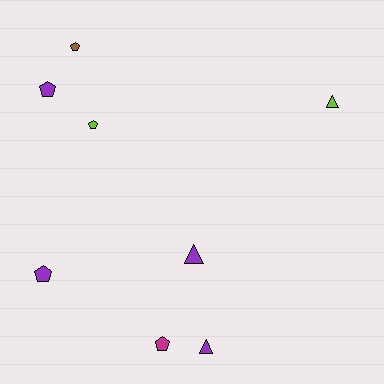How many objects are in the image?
There are 8 objects.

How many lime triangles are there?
There is 1 lime triangle.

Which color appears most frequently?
Purple, with 4 objects.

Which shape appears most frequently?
Pentagon, with 5 objects.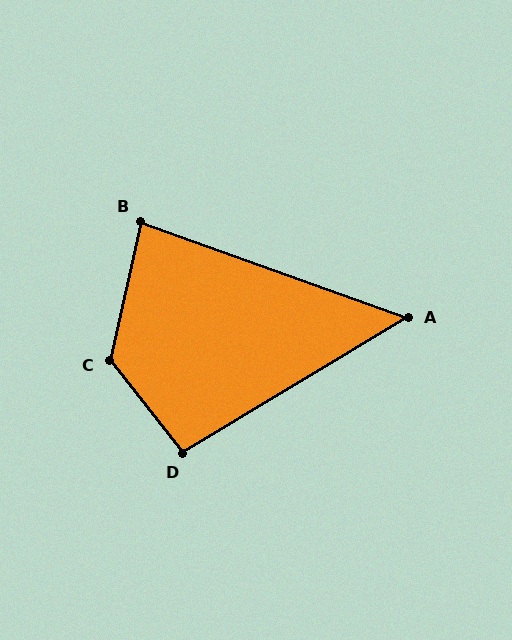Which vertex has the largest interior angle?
C, at approximately 129 degrees.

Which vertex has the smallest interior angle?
A, at approximately 51 degrees.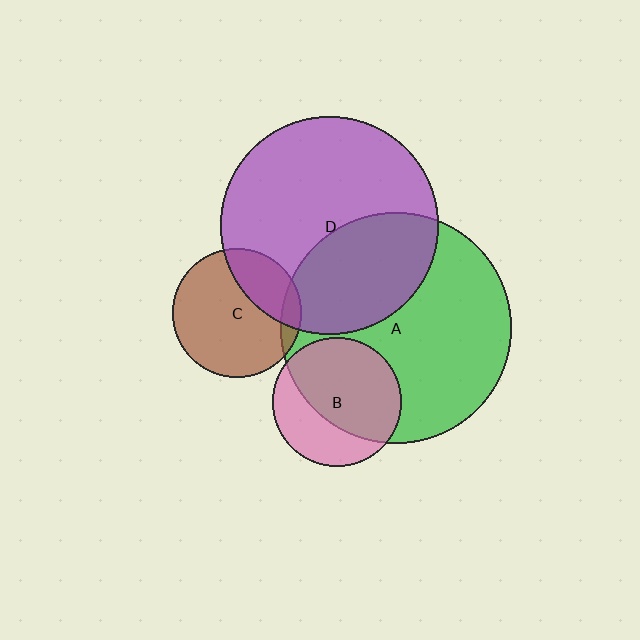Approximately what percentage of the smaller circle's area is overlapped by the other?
Approximately 25%.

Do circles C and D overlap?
Yes.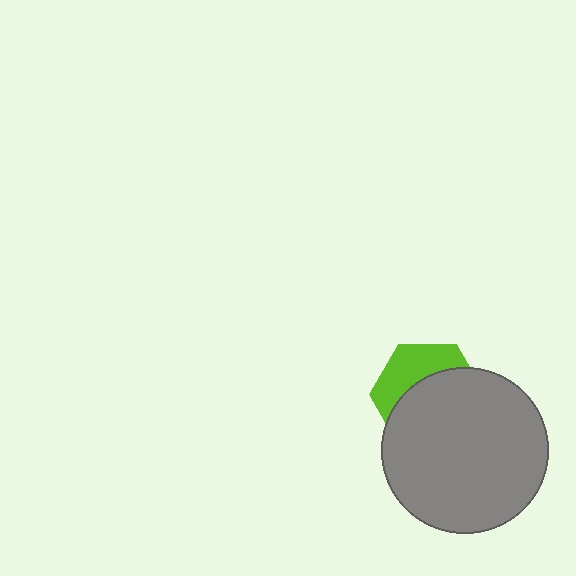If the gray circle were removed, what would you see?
You would see the complete lime hexagon.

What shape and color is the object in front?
The object in front is a gray circle.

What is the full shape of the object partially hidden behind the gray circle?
The partially hidden object is a lime hexagon.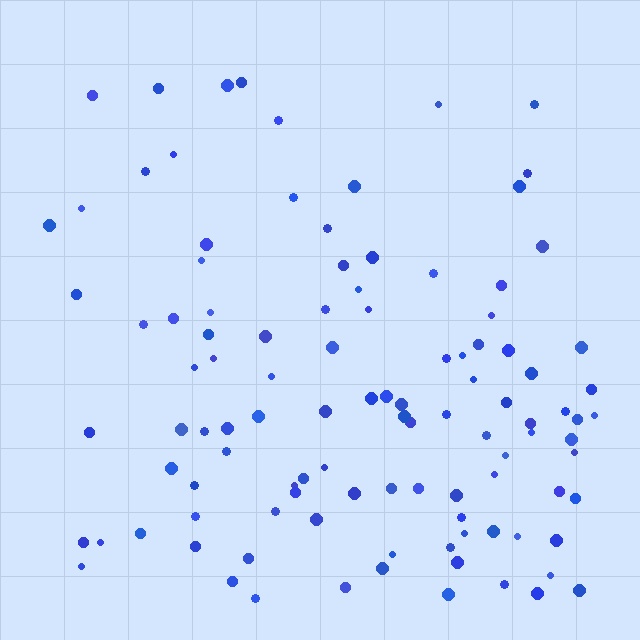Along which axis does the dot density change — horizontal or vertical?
Vertical.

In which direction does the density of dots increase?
From top to bottom, with the bottom side densest.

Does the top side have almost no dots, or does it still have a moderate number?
Still a moderate number, just noticeably fewer than the bottom.